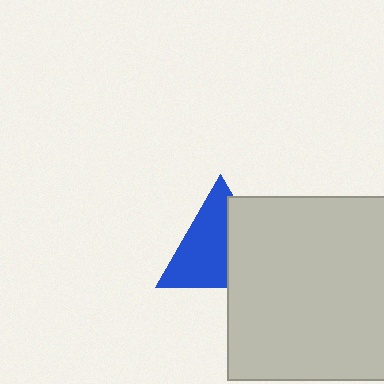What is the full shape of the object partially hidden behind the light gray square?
The partially hidden object is a blue triangle.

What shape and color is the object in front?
The object in front is a light gray square.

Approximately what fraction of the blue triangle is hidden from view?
Roughly 40% of the blue triangle is hidden behind the light gray square.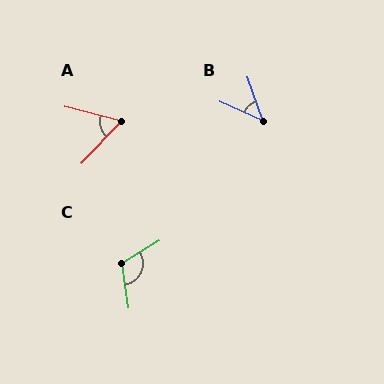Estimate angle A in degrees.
Approximately 61 degrees.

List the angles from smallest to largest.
B (46°), A (61°), C (113°).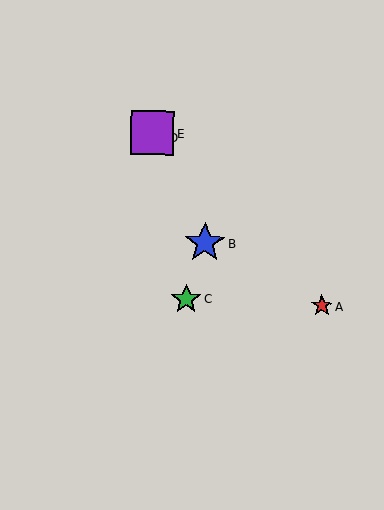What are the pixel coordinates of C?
Object C is at (186, 299).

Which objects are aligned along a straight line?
Objects B, D, E are aligned along a straight line.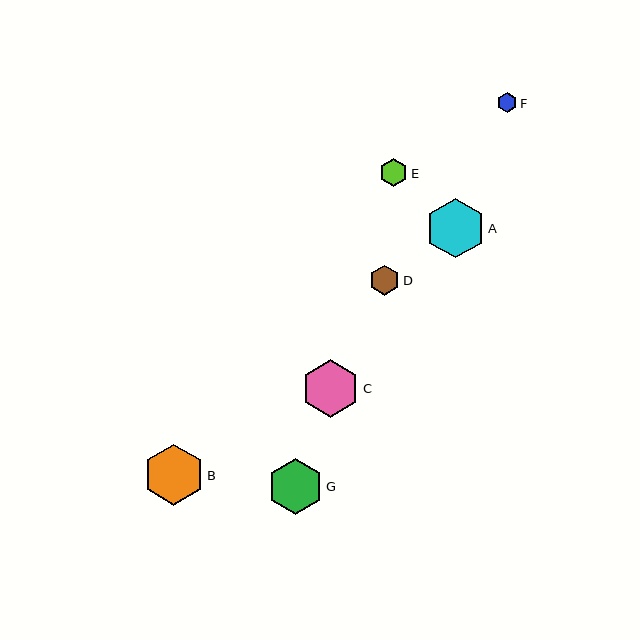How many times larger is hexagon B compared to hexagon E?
Hexagon B is approximately 2.2 times the size of hexagon E.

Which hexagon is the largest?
Hexagon B is the largest with a size of approximately 60 pixels.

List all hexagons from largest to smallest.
From largest to smallest: B, A, C, G, D, E, F.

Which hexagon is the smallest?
Hexagon F is the smallest with a size of approximately 20 pixels.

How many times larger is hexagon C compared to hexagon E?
Hexagon C is approximately 2.1 times the size of hexagon E.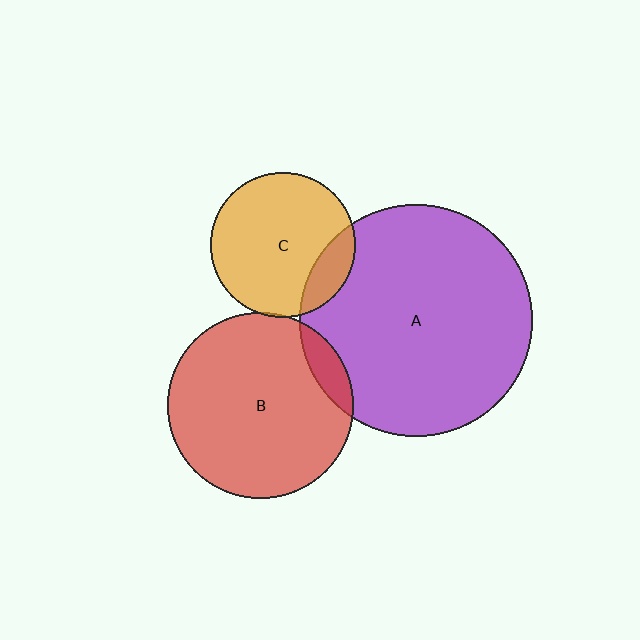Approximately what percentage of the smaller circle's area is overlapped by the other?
Approximately 15%.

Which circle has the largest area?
Circle A (purple).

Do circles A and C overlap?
Yes.